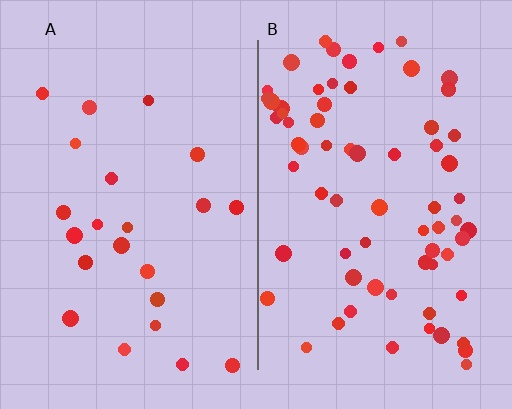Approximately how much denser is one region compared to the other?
Approximately 3.1× — region B over region A.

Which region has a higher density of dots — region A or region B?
B (the right).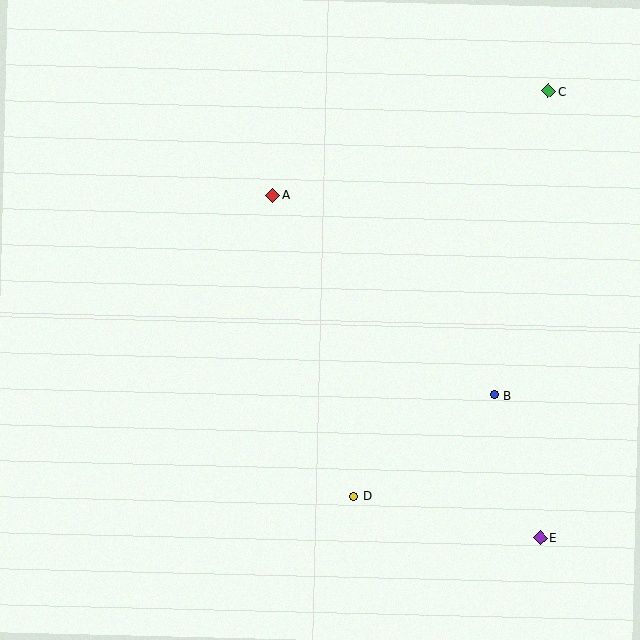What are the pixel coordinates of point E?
Point E is at (540, 537).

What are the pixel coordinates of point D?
Point D is at (353, 496).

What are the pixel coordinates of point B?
Point B is at (494, 395).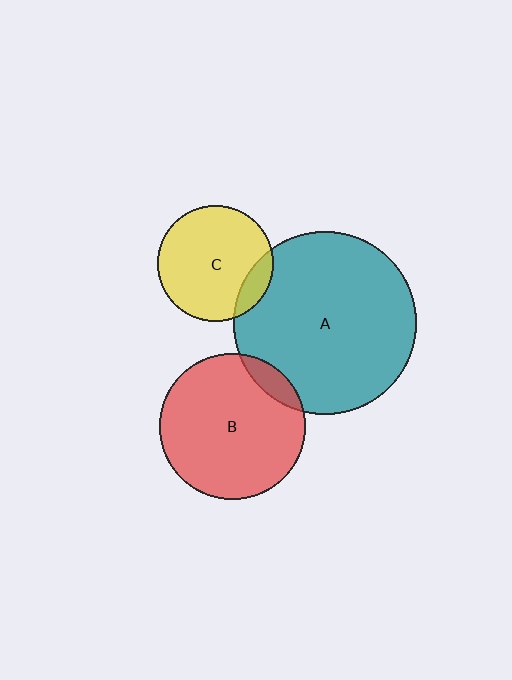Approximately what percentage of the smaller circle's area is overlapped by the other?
Approximately 10%.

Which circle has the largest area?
Circle A (teal).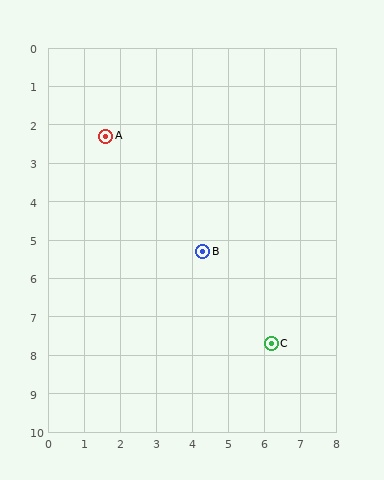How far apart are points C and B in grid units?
Points C and B are about 3.1 grid units apart.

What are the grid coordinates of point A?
Point A is at approximately (1.6, 2.3).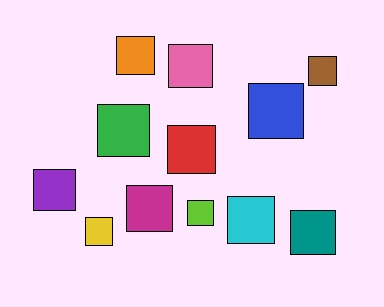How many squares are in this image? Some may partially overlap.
There are 12 squares.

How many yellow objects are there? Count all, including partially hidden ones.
There is 1 yellow object.